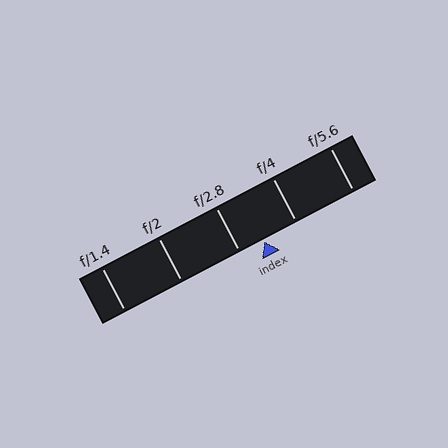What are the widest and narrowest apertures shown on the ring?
The widest aperture shown is f/1.4 and the narrowest is f/5.6.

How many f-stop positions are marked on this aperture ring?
There are 5 f-stop positions marked.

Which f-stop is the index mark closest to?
The index mark is closest to f/2.8.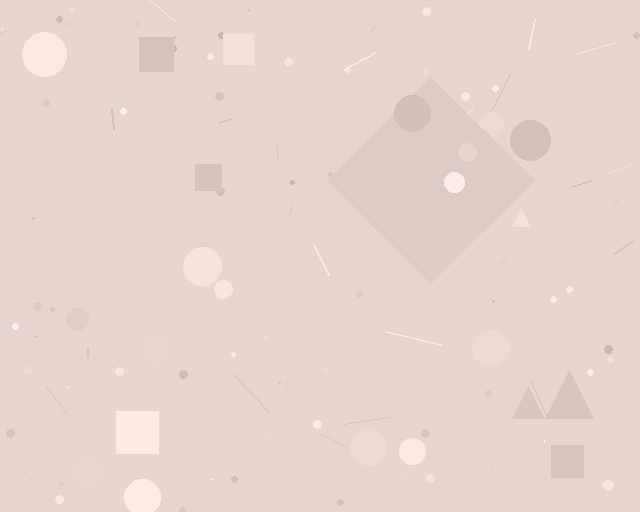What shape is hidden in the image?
A diamond is hidden in the image.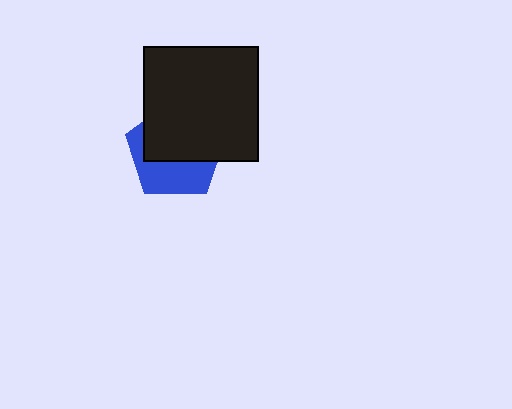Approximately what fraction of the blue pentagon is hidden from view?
Roughly 58% of the blue pentagon is hidden behind the black square.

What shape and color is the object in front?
The object in front is a black square.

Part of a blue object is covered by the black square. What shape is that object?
It is a pentagon.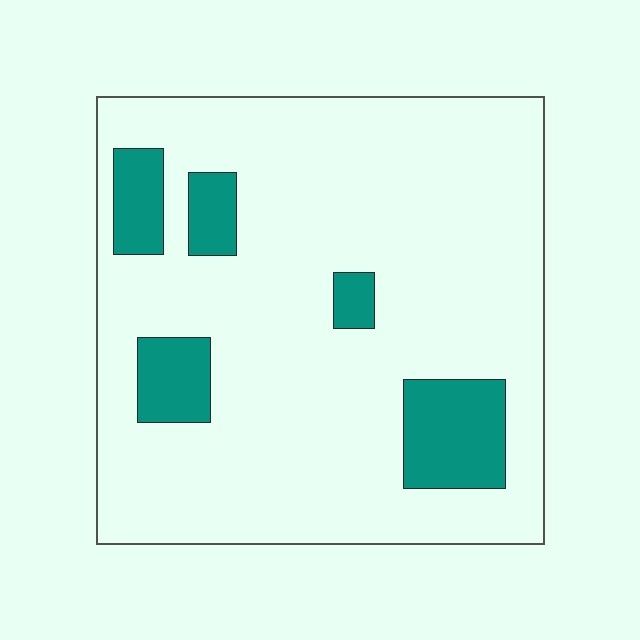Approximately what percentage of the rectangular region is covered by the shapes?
Approximately 15%.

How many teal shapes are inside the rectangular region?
5.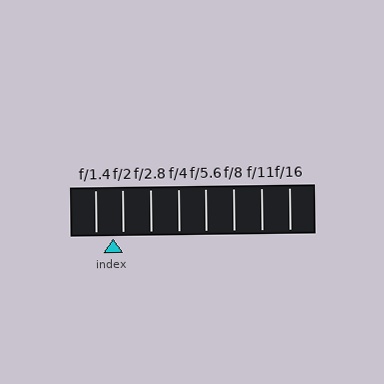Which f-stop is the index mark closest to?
The index mark is closest to f/2.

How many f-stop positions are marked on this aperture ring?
There are 8 f-stop positions marked.